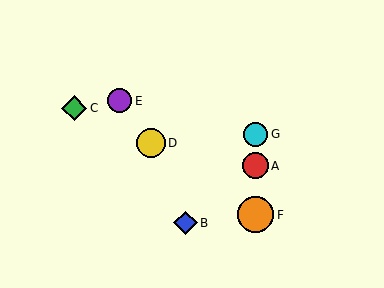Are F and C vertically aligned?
No, F is at x≈256 and C is at x≈74.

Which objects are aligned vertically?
Objects A, F, G are aligned vertically.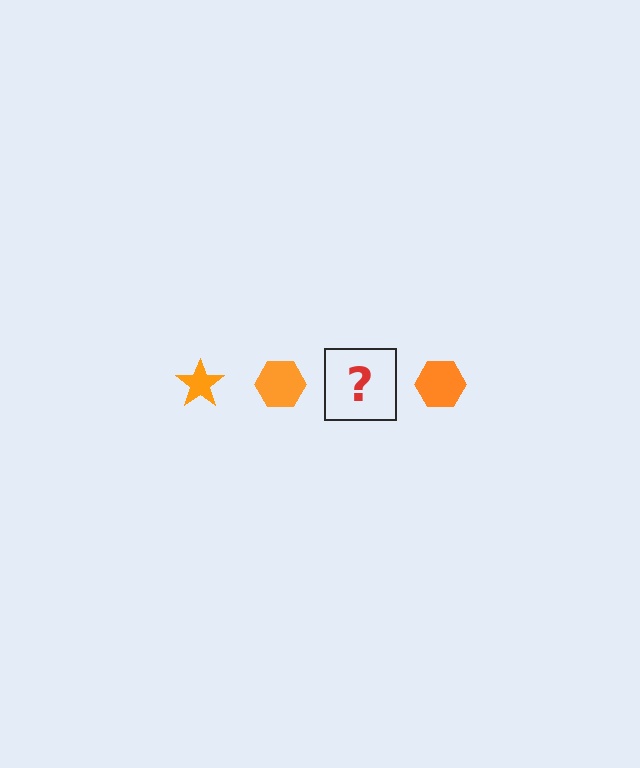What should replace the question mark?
The question mark should be replaced with an orange star.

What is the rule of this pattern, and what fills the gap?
The rule is that the pattern cycles through star, hexagon shapes in orange. The gap should be filled with an orange star.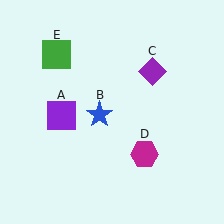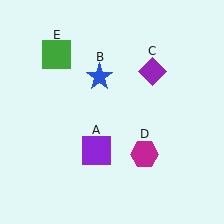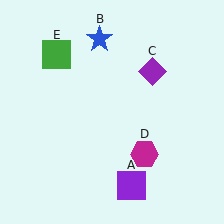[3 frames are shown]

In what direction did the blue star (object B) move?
The blue star (object B) moved up.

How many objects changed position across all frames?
2 objects changed position: purple square (object A), blue star (object B).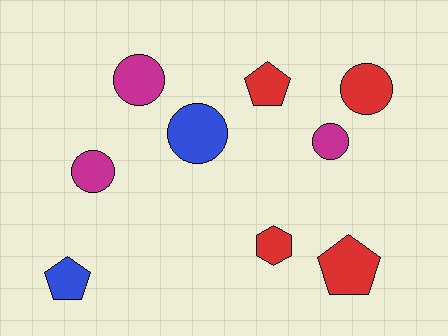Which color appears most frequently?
Red, with 4 objects.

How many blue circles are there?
There is 1 blue circle.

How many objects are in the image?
There are 9 objects.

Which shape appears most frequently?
Circle, with 5 objects.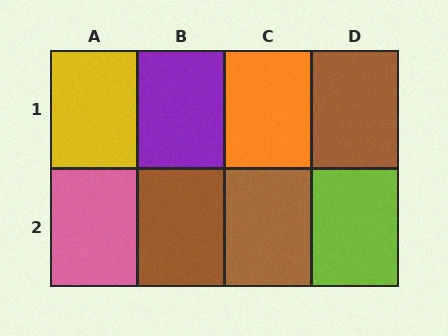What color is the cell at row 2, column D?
Lime.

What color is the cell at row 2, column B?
Brown.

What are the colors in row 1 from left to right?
Yellow, purple, orange, brown.